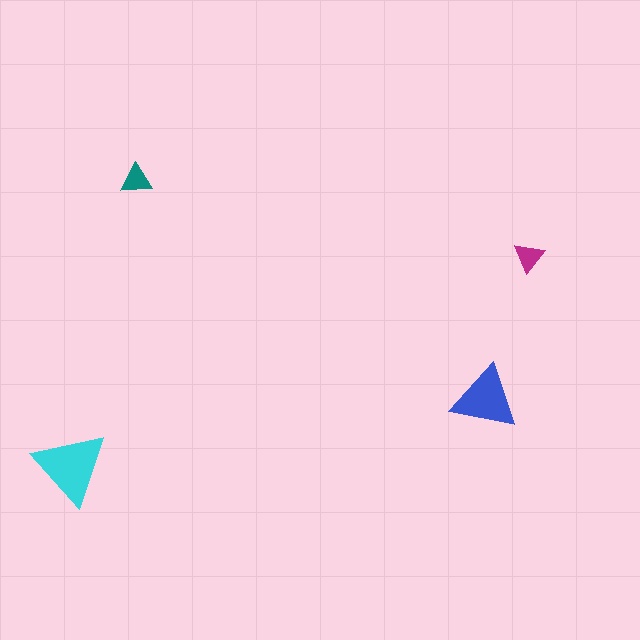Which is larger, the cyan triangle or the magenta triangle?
The cyan one.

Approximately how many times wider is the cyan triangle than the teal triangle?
About 2.5 times wider.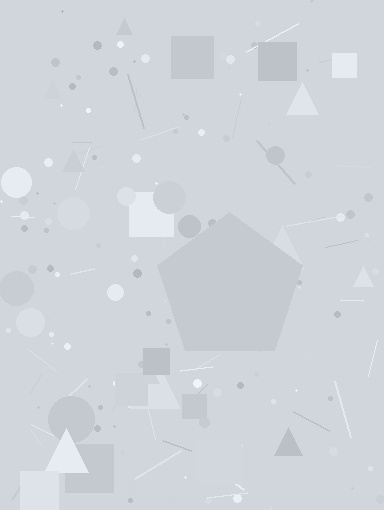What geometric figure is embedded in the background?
A pentagon is embedded in the background.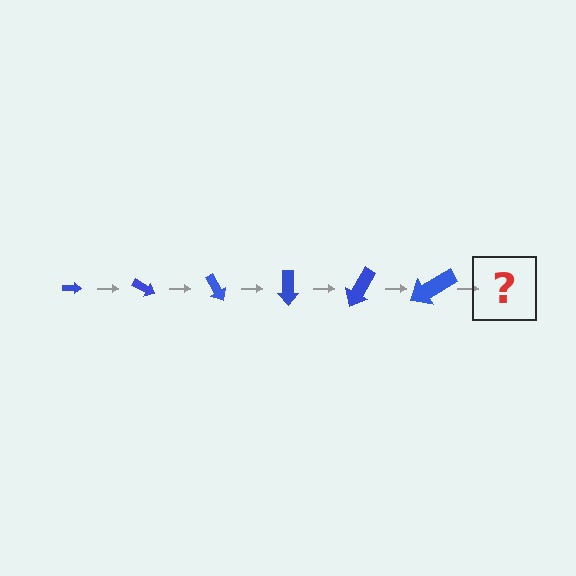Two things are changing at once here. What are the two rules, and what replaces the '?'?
The two rules are that the arrow grows larger each step and it rotates 30 degrees each step. The '?' should be an arrow, larger than the previous one and rotated 180 degrees from the start.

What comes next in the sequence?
The next element should be an arrow, larger than the previous one and rotated 180 degrees from the start.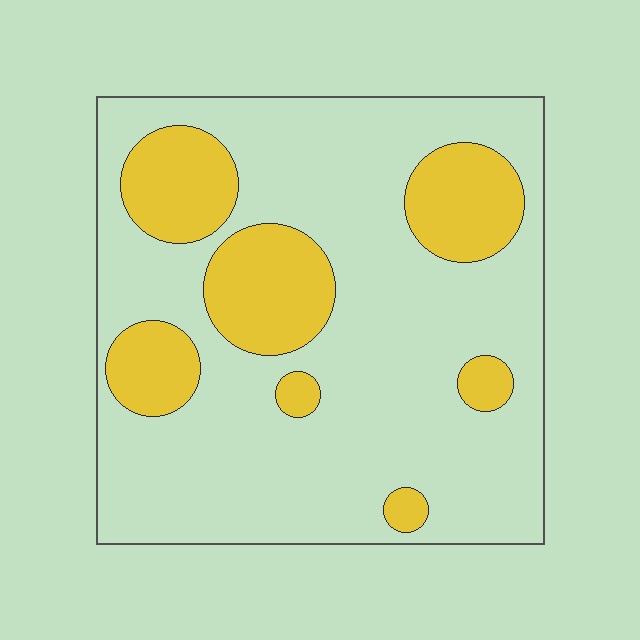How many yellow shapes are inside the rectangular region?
7.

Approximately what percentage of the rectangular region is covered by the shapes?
Approximately 25%.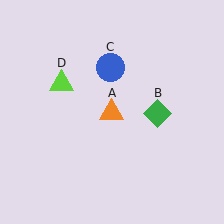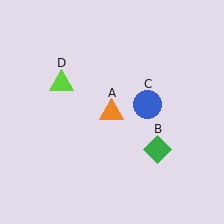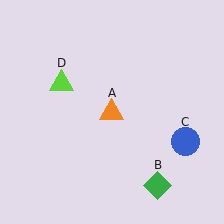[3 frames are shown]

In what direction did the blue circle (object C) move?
The blue circle (object C) moved down and to the right.